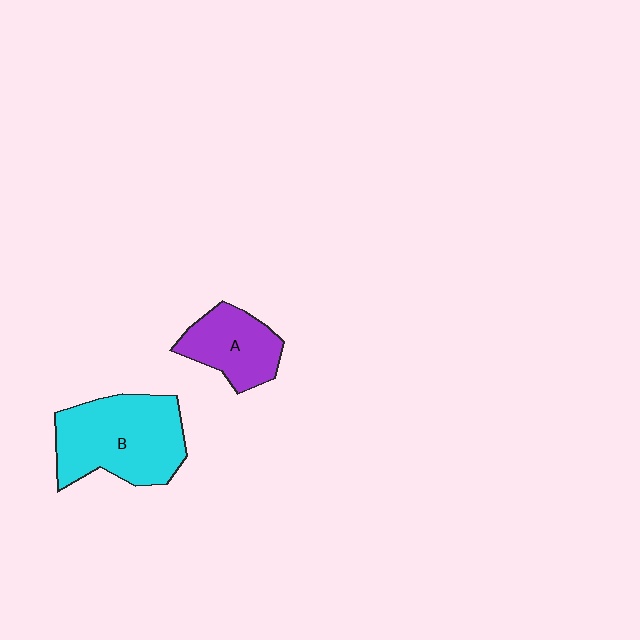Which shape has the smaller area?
Shape A (purple).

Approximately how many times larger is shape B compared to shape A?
Approximately 1.7 times.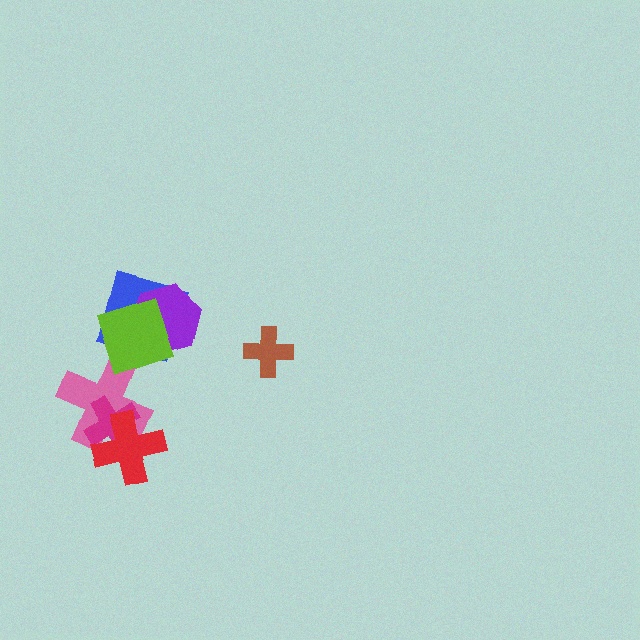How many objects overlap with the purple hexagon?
2 objects overlap with the purple hexagon.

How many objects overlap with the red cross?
2 objects overlap with the red cross.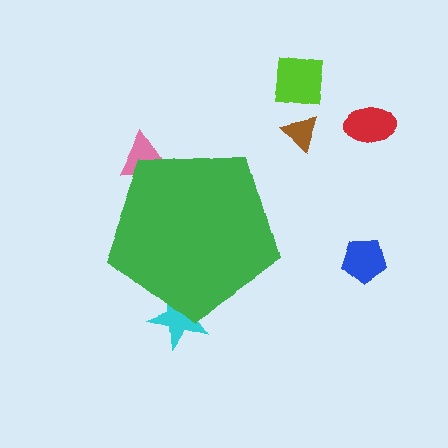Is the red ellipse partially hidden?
No, the red ellipse is fully visible.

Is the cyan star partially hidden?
Yes, the cyan star is partially hidden behind the green pentagon.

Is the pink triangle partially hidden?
Yes, the pink triangle is partially hidden behind the green pentagon.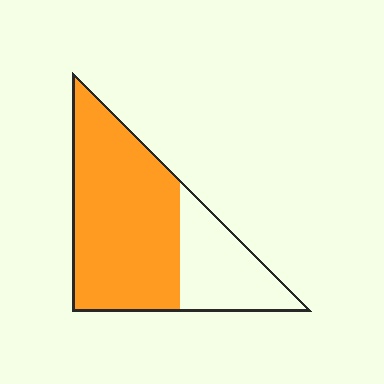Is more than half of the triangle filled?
Yes.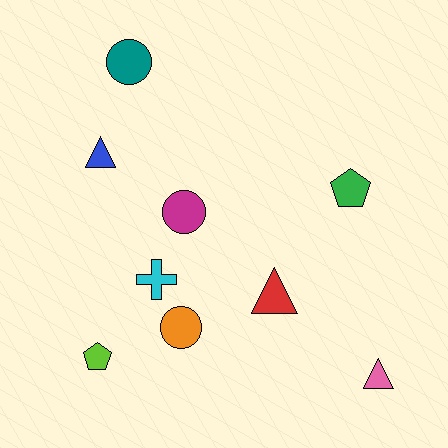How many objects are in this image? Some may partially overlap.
There are 9 objects.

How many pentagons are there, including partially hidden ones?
There are 2 pentagons.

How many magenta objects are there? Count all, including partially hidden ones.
There is 1 magenta object.